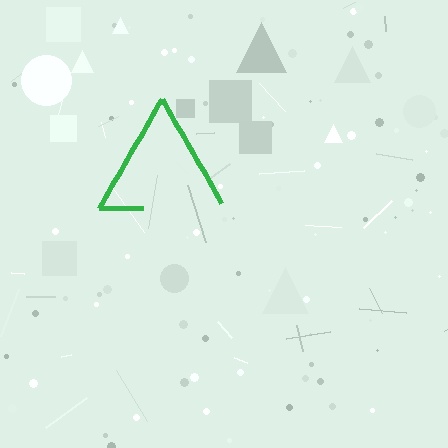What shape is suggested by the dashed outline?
The dashed outline suggests a triangle.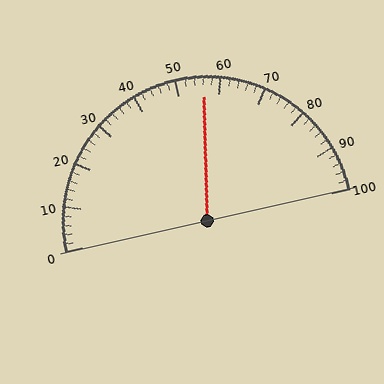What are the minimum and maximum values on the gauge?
The gauge ranges from 0 to 100.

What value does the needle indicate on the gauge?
The needle indicates approximately 56.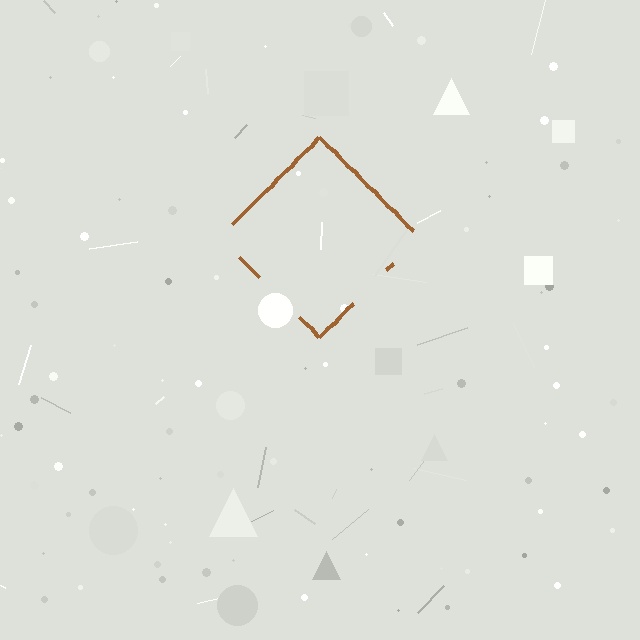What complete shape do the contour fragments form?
The contour fragments form a diamond.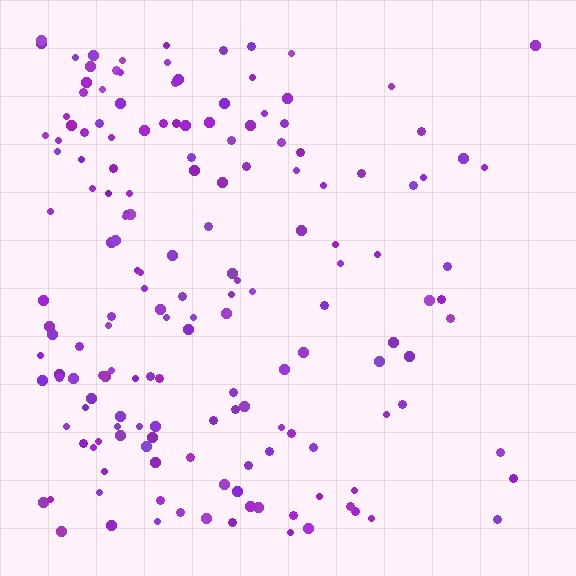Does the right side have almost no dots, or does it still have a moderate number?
Still a moderate number, just noticeably fewer than the left.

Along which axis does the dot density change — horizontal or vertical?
Horizontal.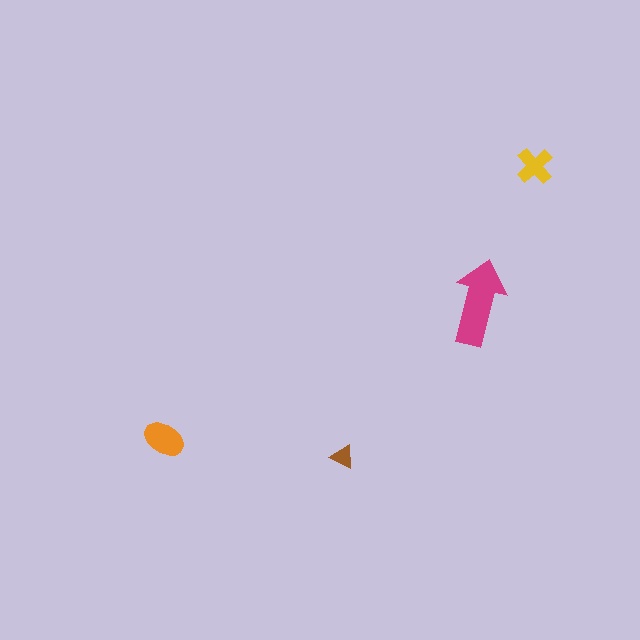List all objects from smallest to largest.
The brown triangle, the yellow cross, the orange ellipse, the magenta arrow.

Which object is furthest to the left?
The orange ellipse is leftmost.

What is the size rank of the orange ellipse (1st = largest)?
2nd.